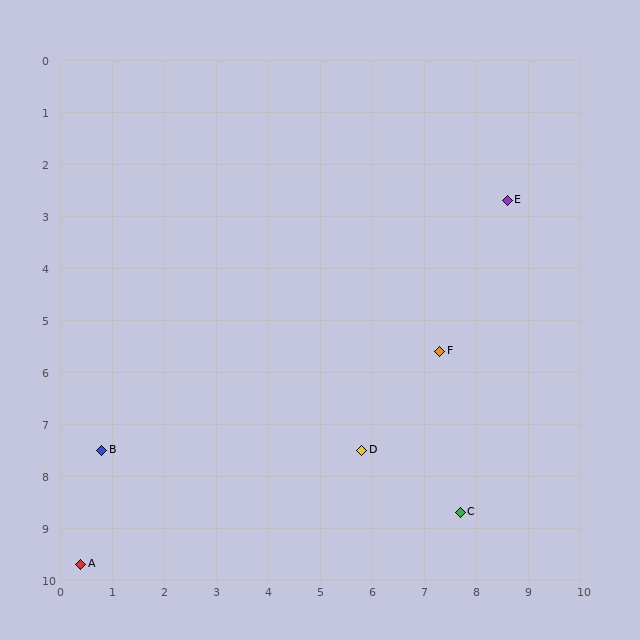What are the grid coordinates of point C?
Point C is at approximately (7.7, 8.7).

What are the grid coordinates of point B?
Point B is at approximately (0.8, 7.5).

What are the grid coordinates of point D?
Point D is at approximately (5.8, 7.5).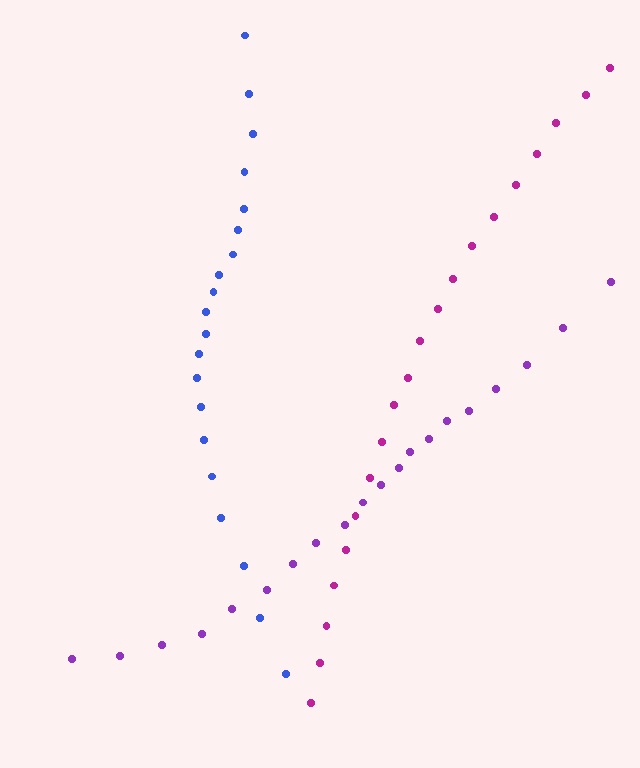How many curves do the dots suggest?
There are 3 distinct paths.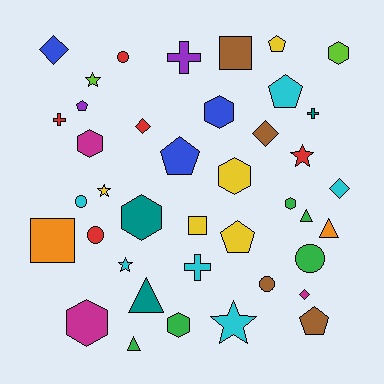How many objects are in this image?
There are 40 objects.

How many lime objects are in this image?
There are 2 lime objects.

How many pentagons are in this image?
There are 6 pentagons.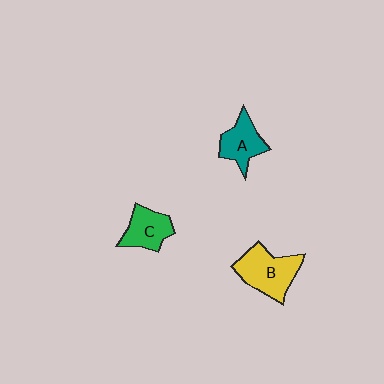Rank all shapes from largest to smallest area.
From largest to smallest: B (yellow), C (green), A (teal).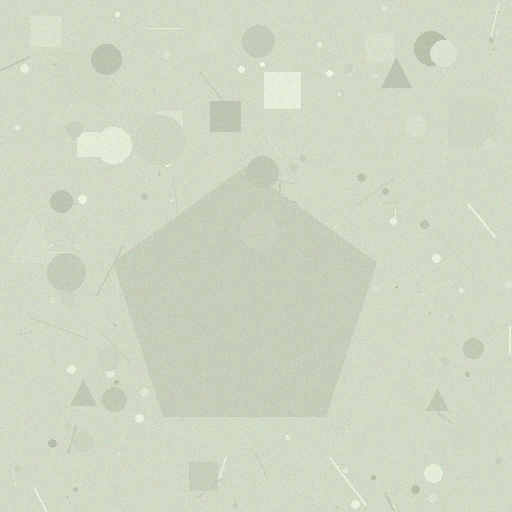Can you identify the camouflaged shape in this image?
The camouflaged shape is a pentagon.